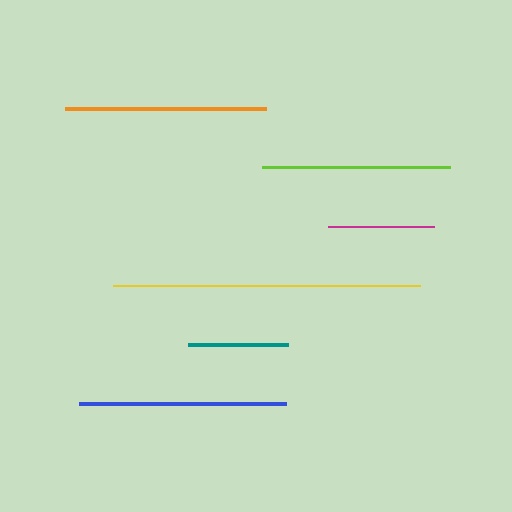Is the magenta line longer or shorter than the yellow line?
The yellow line is longer than the magenta line.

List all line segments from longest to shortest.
From longest to shortest: yellow, blue, orange, lime, magenta, teal.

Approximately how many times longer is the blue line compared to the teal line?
The blue line is approximately 2.1 times the length of the teal line.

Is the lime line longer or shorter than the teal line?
The lime line is longer than the teal line.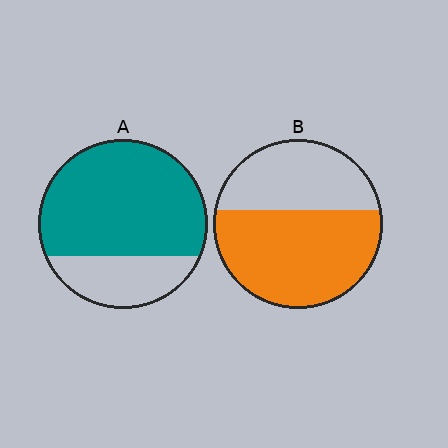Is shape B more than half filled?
Yes.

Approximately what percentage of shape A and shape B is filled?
A is approximately 75% and B is approximately 60%.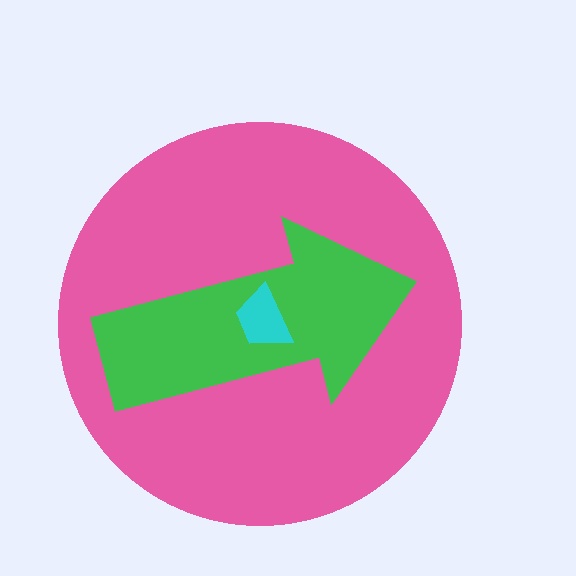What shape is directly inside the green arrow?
The cyan trapezoid.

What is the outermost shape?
The pink circle.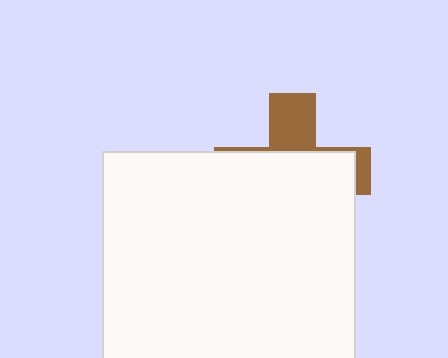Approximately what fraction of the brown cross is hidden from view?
Roughly 70% of the brown cross is hidden behind the white rectangle.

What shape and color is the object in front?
The object in front is a white rectangle.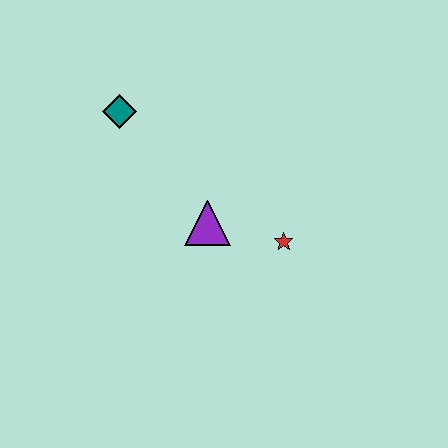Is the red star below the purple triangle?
Yes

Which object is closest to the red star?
The purple triangle is closest to the red star.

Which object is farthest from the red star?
The teal diamond is farthest from the red star.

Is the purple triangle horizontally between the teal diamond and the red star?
Yes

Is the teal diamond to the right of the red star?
No